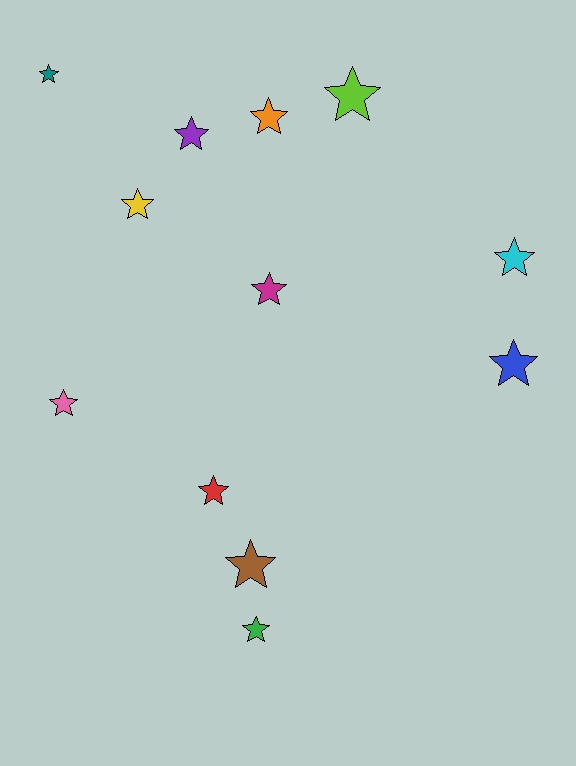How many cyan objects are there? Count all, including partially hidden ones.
There is 1 cyan object.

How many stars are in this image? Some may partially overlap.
There are 12 stars.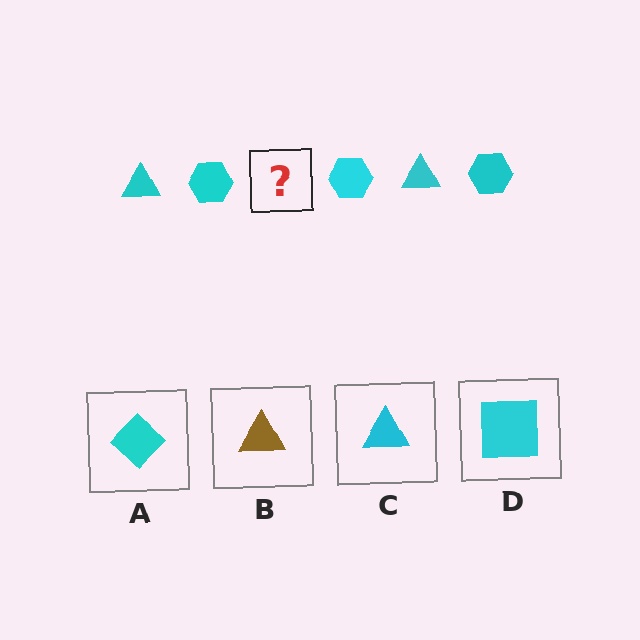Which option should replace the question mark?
Option C.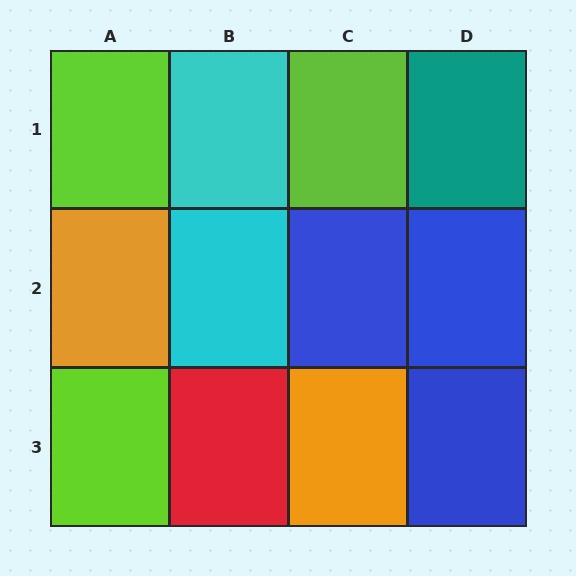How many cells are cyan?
2 cells are cyan.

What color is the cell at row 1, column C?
Lime.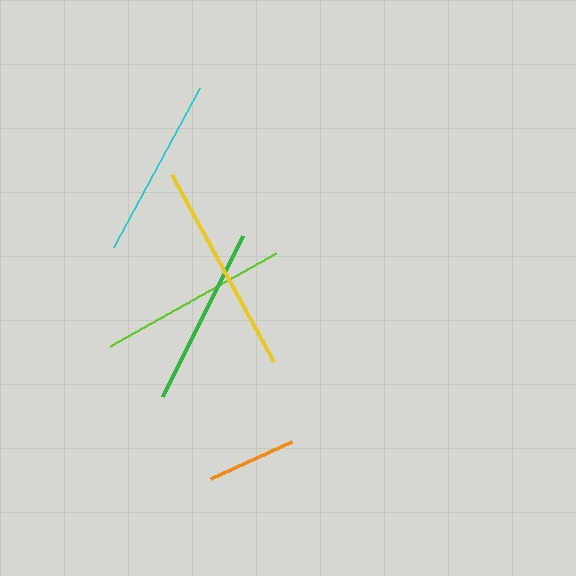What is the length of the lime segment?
The lime segment is approximately 189 pixels long.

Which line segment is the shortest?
The orange line is the shortest at approximately 89 pixels.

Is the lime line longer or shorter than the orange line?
The lime line is longer than the orange line.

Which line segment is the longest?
The yellow line is the longest at approximately 212 pixels.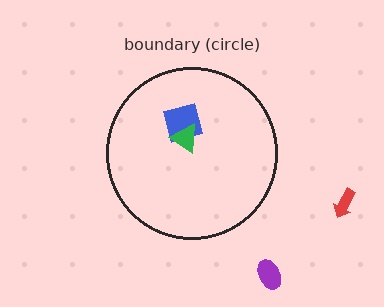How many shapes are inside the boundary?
2 inside, 2 outside.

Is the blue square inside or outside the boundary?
Inside.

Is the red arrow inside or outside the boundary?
Outside.